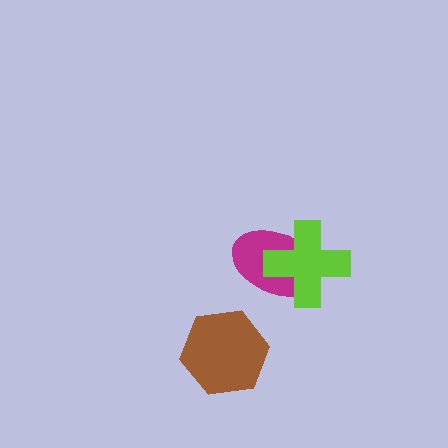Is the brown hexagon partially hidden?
No, no other shape covers it.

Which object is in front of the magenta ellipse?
The lime cross is in front of the magenta ellipse.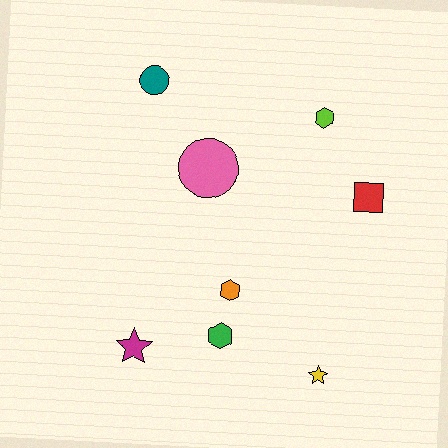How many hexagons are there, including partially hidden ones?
There are 3 hexagons.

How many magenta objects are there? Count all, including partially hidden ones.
There is 1 magenta object.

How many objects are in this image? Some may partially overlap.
There are 8 objects.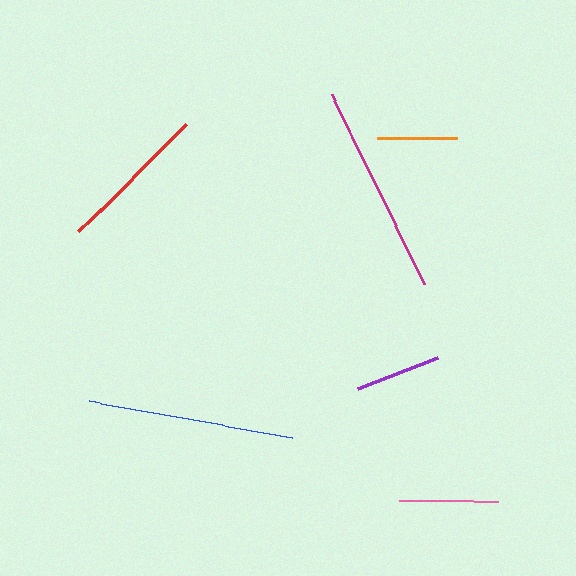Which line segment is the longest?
The magenta line is the longest at approximately 212 pixels.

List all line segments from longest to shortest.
From longest to shortest: magenta, blue, red, pink, purple, orange.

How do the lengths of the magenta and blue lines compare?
The magenta and blue lines are approximately the same length.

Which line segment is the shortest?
The orange line is the shortest at approximately 80 pixels.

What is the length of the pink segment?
The pink segment is approximately 99 pixels long.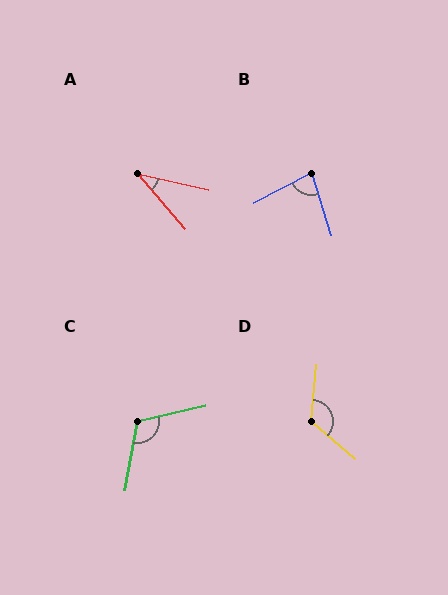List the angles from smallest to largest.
A (36°), B (80°), C (113°), D (126°).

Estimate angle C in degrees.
Approximately 113 degrees.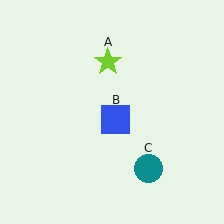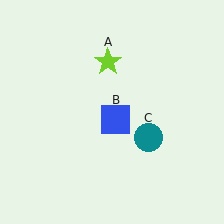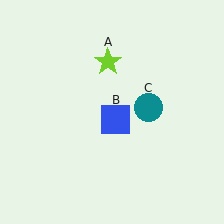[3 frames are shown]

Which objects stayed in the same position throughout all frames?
Lime star (object A) and blue square (object B) remained stationary.